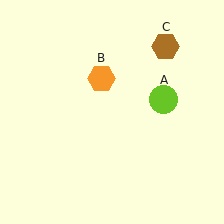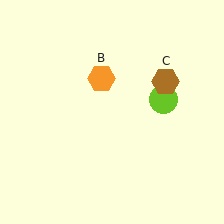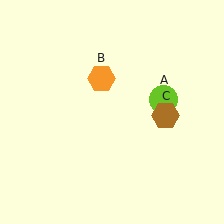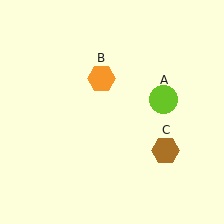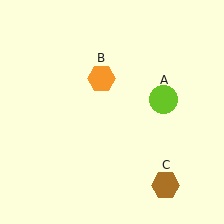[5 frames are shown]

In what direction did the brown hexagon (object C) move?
The brown hexagon (object C) moved down.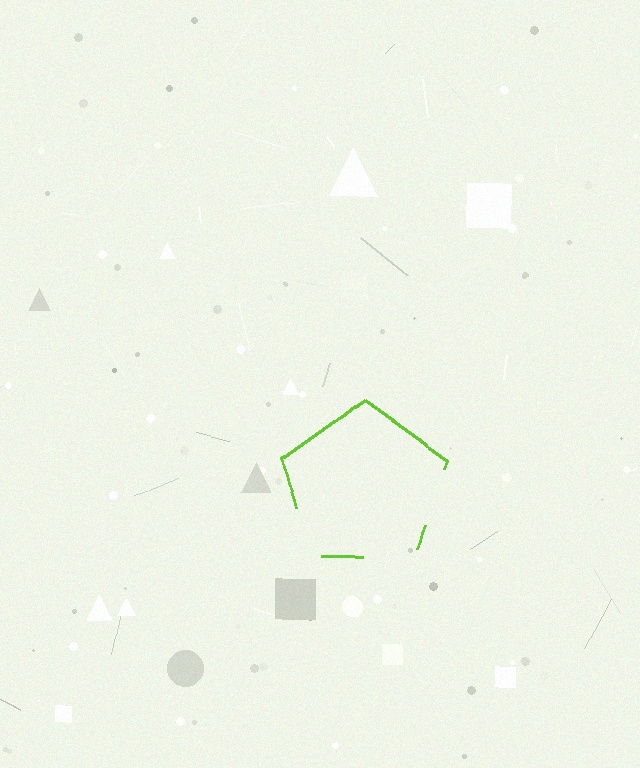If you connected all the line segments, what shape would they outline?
They would outline a pentagon.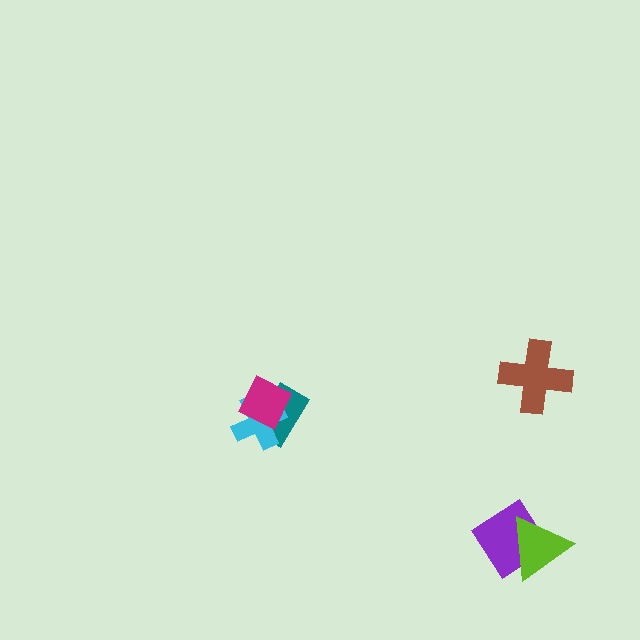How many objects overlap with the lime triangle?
1 object overlaps with the lime triangle.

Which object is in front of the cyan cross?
The magenta diamond is in front of the cyan cross.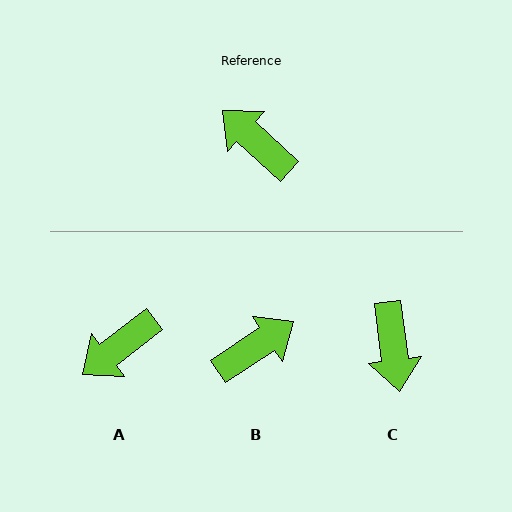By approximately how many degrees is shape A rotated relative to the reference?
Approximately 80 degrees counter-clockwise.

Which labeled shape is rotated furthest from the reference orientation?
C, about 140 degrees away.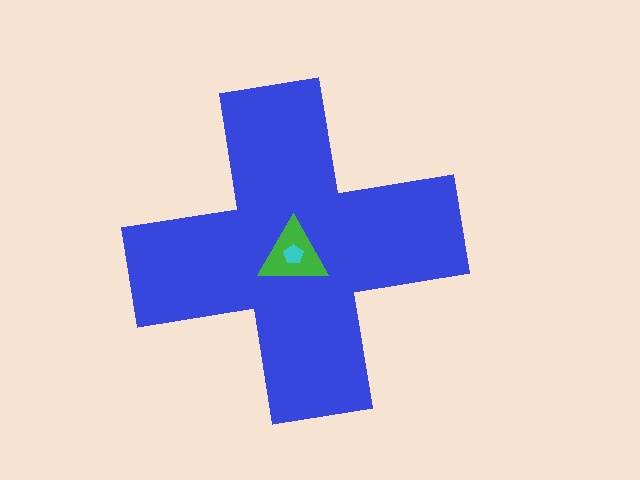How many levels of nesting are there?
3.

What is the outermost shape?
The blue cross.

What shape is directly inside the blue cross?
The green triangle.